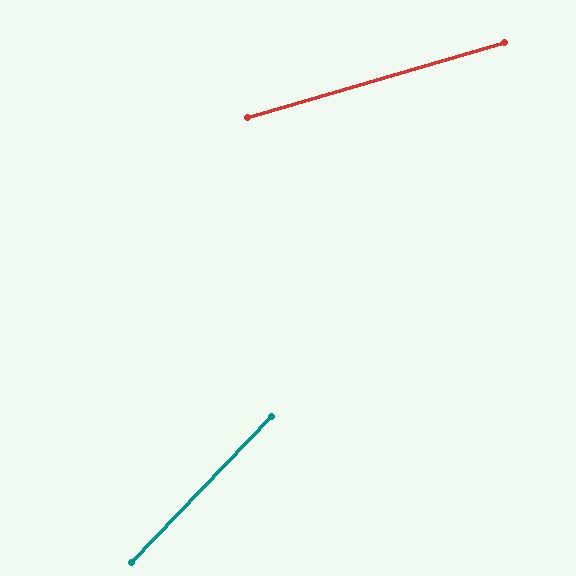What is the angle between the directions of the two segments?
Approximately 30 degrees.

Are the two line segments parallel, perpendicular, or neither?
Neither parallel nor perpendicular — they differ by about 30°.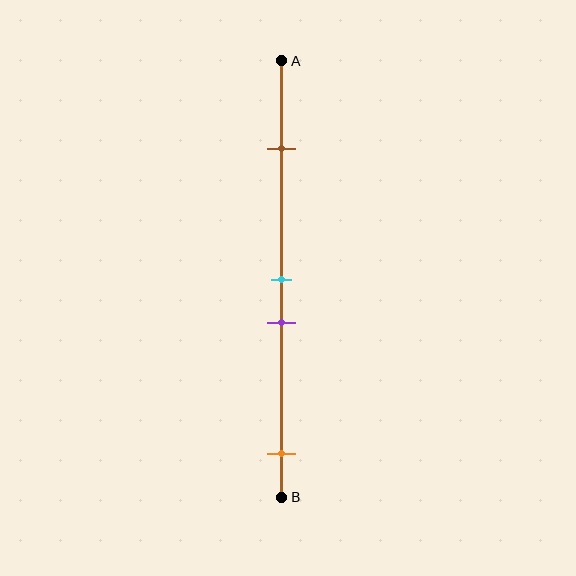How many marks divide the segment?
There are 4 marks dividing the segment.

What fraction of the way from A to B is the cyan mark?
The cyan mark is approximately 50% (0.5) of the way from A to B.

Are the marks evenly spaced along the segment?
No, the marks are not evenly spaced.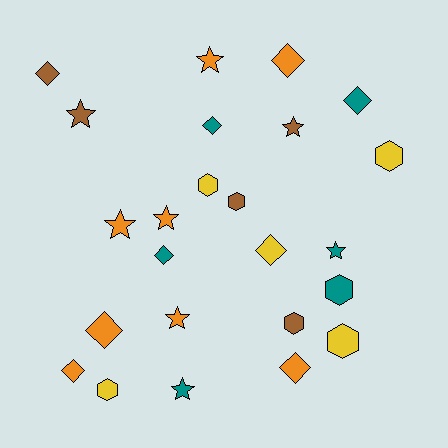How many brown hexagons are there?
There are 2 brown hexagons.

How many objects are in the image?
There are 24 objects.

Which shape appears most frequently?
Diamond, with 9 objects.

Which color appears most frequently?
Orange, with 8 objects.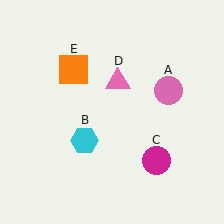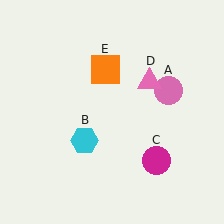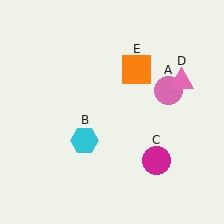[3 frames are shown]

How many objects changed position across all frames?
2 objects changed position: pink triangle (object D), orange square (object E).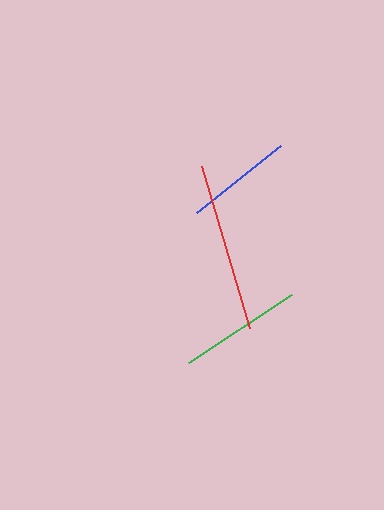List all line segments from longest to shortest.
From longest to shortest: red, green, blue.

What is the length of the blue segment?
The blue segment is approximately 107 pixels long.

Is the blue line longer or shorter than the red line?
The red line is longer than the blue line.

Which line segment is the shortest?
The blue line is the shortest at approximately 107 pixels.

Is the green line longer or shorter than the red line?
The red line is longer than the green line.